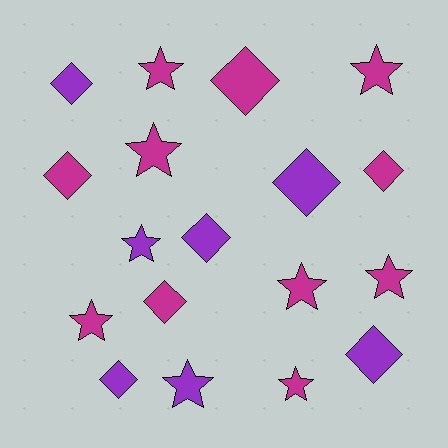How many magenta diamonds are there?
There are 4 magenta diamonds.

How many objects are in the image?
There are 18 objects.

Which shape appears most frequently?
Diamond, with 9 objects.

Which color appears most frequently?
Magenta, with 11 objects.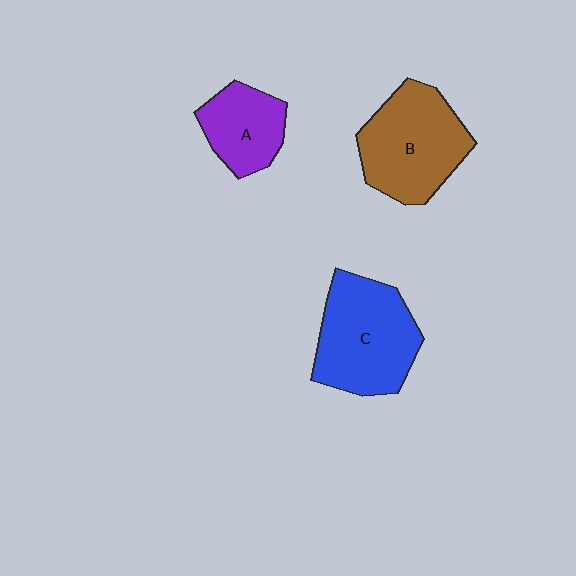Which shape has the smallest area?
Shape A (purple).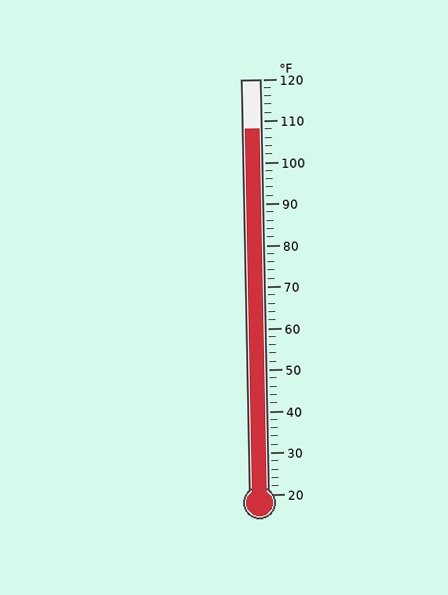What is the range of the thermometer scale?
The thermometer scale ranges from 20°F to 120°F.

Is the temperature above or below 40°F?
The temperature is above 40°F.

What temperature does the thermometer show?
The thermometer shows approximately 108°F.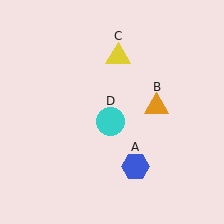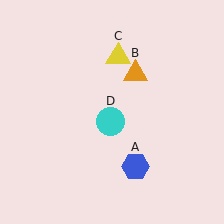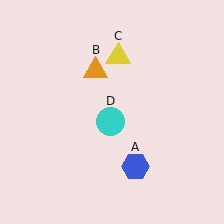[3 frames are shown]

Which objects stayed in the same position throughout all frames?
Blue hexagon (object A) and yellow triangle (object C) and cyan circle (object D) remained stationary.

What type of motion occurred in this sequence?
The orange triangle (object B) rotated counterclockwise around the center of the scene.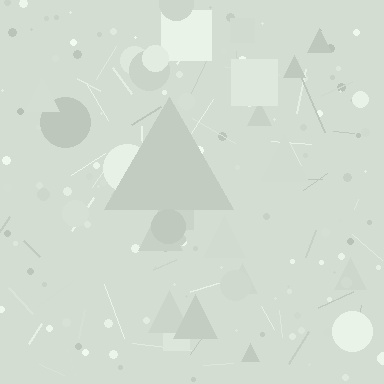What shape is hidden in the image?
A triangle is hidden in the image.